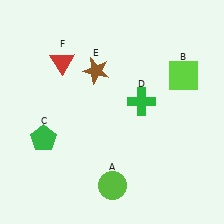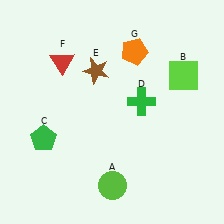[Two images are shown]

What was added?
An orange pentagon (G) was added in Image 2.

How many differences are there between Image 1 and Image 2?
There is 1 difference between the two images.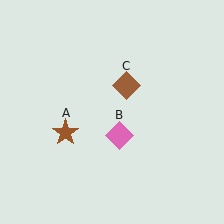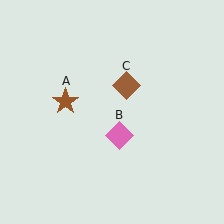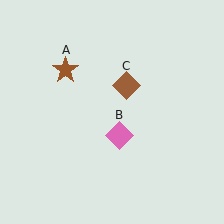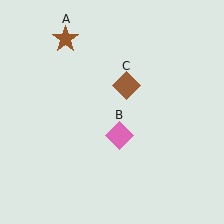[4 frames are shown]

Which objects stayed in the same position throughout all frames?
Pink diamond (object B) and brown diamond (object C) remained stationary.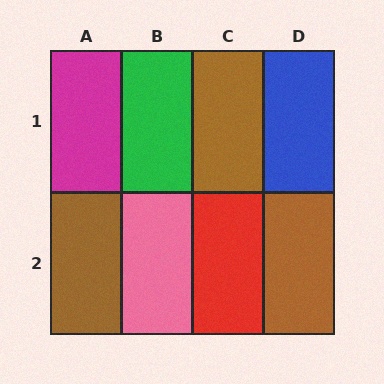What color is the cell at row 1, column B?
Green.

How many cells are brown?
3 cells are brown.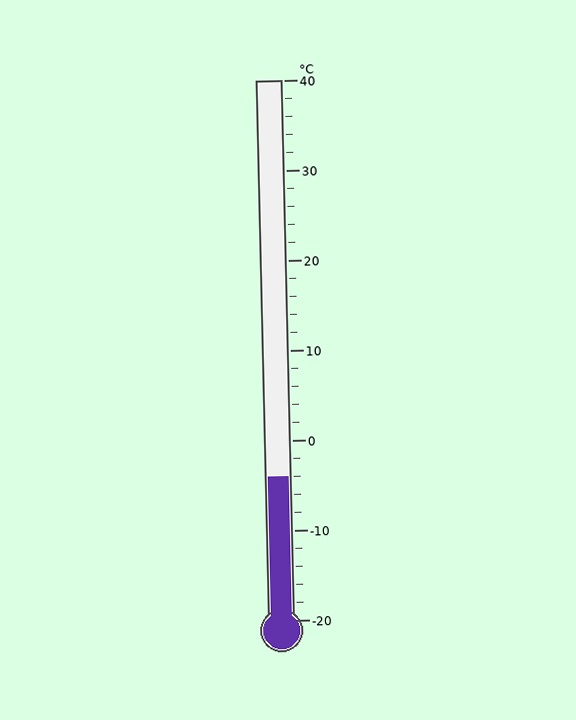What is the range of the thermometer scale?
The thermometer scale ranges from -20°C to 40°C.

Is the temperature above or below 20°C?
The temperature is below 20°C.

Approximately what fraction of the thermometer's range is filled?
The thermometer is filled to approximately 25% of its range.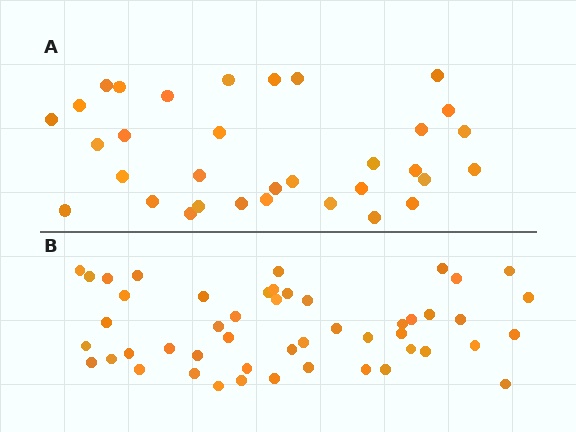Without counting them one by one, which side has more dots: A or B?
Region B (the bottom region) has more dots.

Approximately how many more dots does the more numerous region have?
Region B has approximately 15 more dots than region A.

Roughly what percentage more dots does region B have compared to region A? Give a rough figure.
About 50% more.